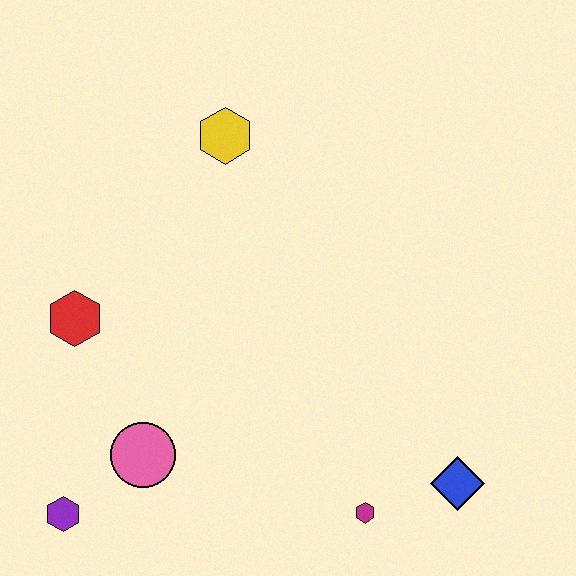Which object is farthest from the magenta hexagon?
The yellow hexagon is farthest from the magenta hexagon.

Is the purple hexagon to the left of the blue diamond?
Yes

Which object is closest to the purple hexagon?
The pink circle is closest to the purple hexagon.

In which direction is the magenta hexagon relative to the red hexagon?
The magenta hexagon is to the right of the red hexagon.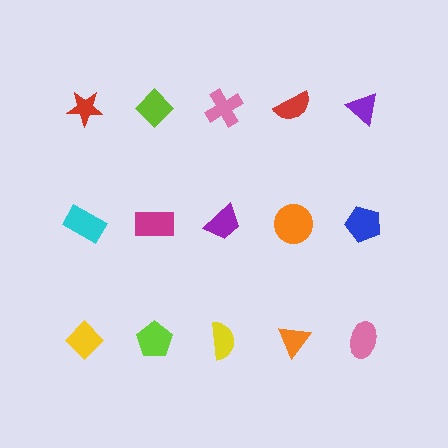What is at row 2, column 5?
A blue pentagon.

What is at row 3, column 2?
A lime pentagon.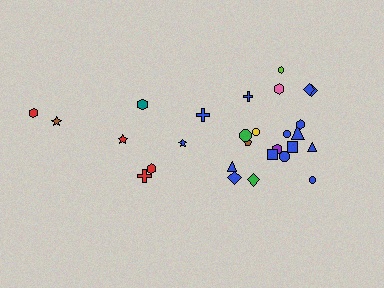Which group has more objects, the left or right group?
The right group.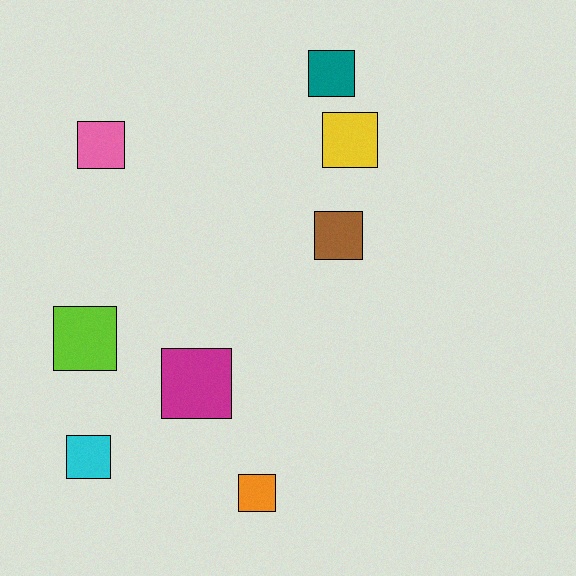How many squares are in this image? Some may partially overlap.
There are 8 squares.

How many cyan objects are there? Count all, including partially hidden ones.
There is 1 cyan object.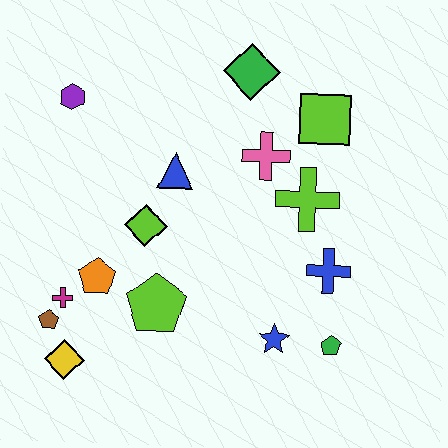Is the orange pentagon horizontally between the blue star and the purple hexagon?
Yes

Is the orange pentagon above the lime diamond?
No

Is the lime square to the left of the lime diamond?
No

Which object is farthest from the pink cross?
The yellow diamond is farthest from the pink cross.